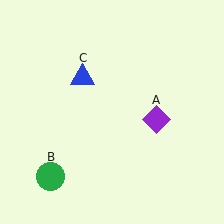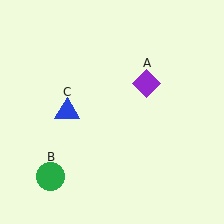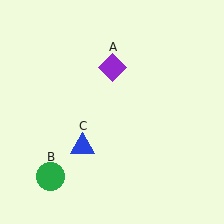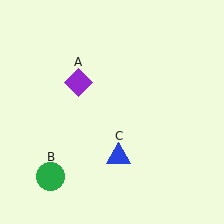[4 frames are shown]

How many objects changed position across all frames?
2 objects changed position: purple diamond (object A), blue triangle (object C).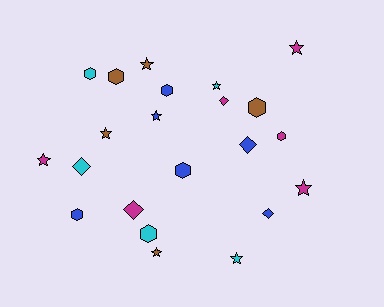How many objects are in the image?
There are 22 objects.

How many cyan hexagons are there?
There are 2 cyan hexagons.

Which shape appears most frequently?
Star, with 9 objects.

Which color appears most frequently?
Blue, with 6 objects.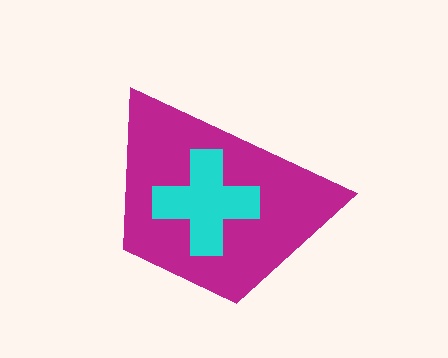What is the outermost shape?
The magenta trapezoid.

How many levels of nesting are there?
2.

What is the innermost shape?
The cyan cross.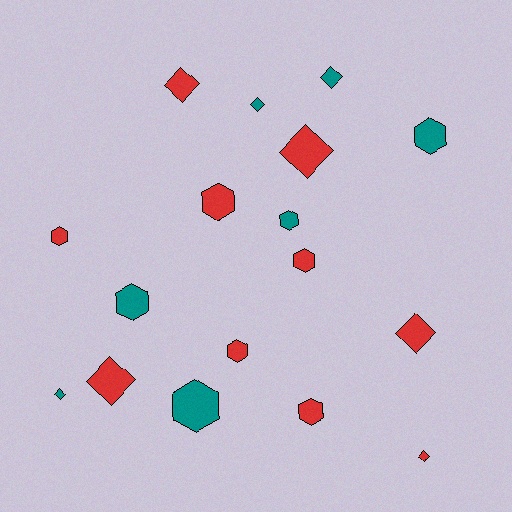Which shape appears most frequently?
Hexagon, with 9 objects.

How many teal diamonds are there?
There are 3 teal diamonds.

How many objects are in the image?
There are 17 objects.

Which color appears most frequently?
Red, with 10 objects.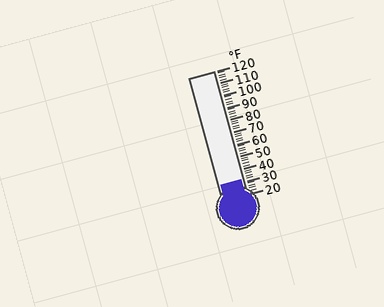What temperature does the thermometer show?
The thermometer shows approximately 32°F.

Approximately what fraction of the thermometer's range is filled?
The thermometer is filled to approximately 10% of its range.